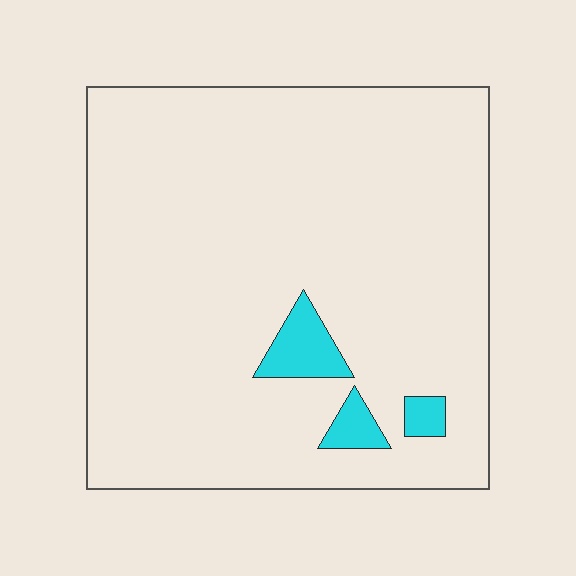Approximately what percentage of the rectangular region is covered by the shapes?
Approximately 5%.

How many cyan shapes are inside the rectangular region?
3.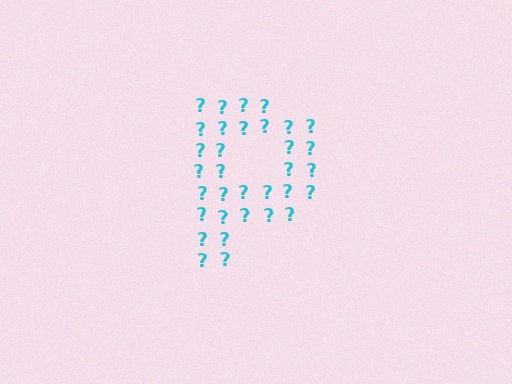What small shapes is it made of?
It is made of small question marks.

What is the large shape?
The large shape is the letter P.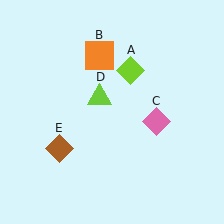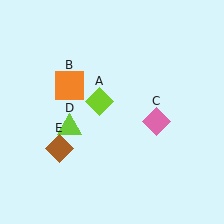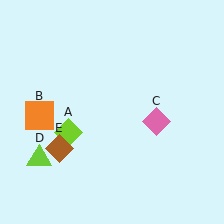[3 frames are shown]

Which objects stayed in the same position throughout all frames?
Pink diamond (object C) and brown diamond (object E) remained stationary.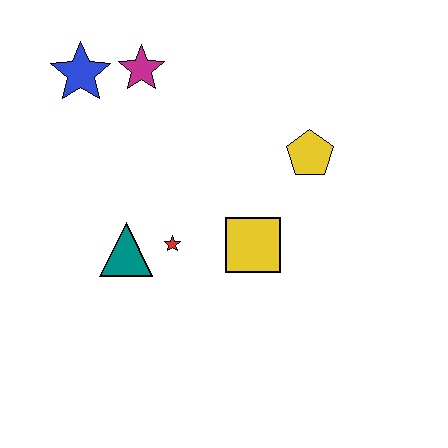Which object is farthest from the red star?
The blue star is farthest from the red star.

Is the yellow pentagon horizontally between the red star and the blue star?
No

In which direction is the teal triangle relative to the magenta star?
The teal triangle is below the magenta star.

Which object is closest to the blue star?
The magenta star is closest to the blue star.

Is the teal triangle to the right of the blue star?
Yes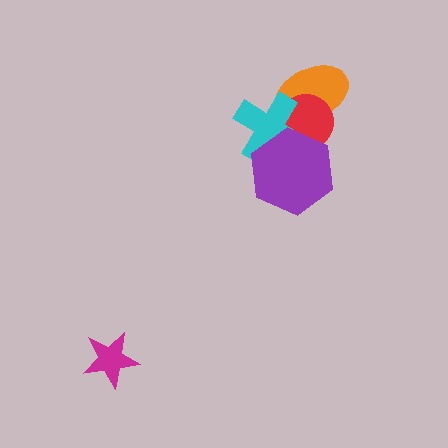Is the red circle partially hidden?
Yes, it is partially covered by another shape.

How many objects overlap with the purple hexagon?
2 objects overlap with the purple hexagon.